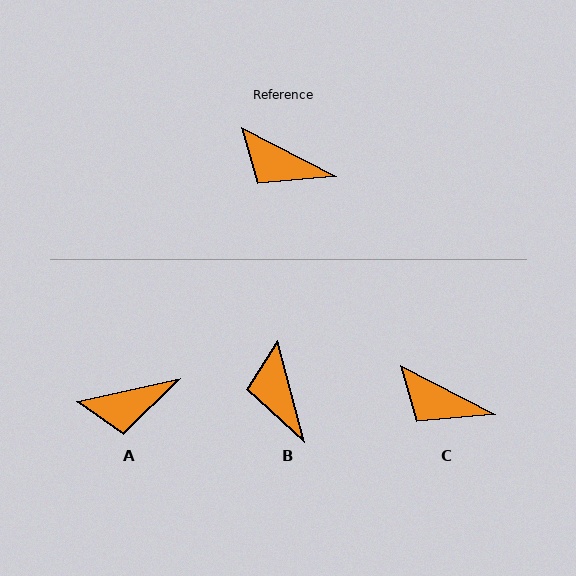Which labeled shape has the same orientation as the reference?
C.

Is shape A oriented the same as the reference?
No, it is off by about 39 degrees.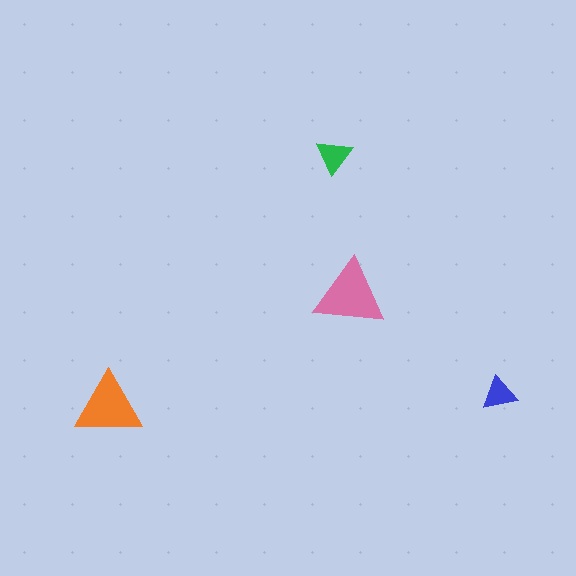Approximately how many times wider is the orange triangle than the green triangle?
About 2 times wider.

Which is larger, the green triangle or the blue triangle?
The green one.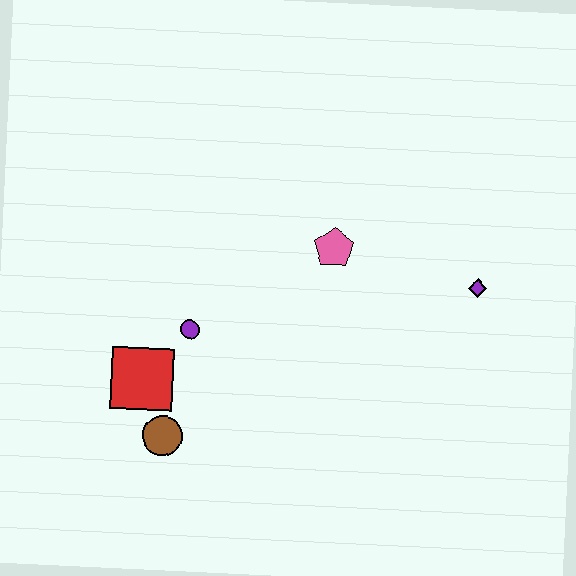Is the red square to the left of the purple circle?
Yes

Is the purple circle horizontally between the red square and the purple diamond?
Yes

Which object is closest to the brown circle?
The red square is closest to the brown circle.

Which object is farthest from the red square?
The purple diamond is farthest from the red square.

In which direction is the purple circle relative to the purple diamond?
The purple circle is to the left of the purple diamond.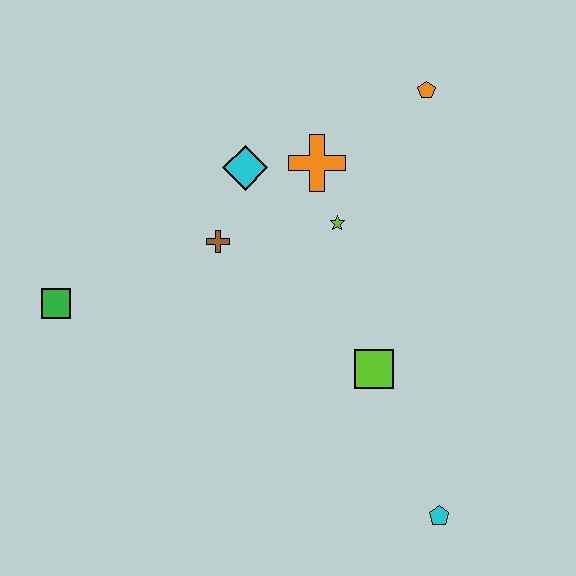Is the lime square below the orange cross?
Yes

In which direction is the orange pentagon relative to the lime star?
The orange pentagon is above the lime star.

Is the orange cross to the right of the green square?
Yes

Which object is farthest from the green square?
The cyan pentagon is farthest from the green square.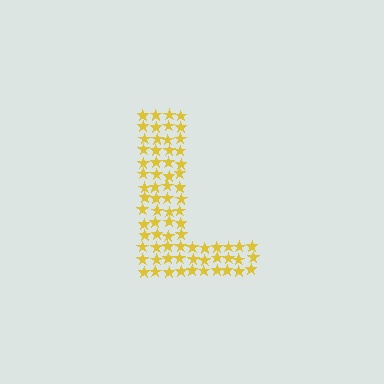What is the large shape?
The large shape is the letter L.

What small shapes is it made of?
It is made of small stars.